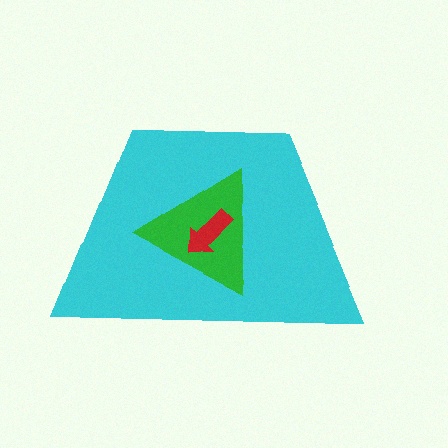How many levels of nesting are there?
3.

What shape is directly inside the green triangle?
The red arrow.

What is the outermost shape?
The cyan trapezoid.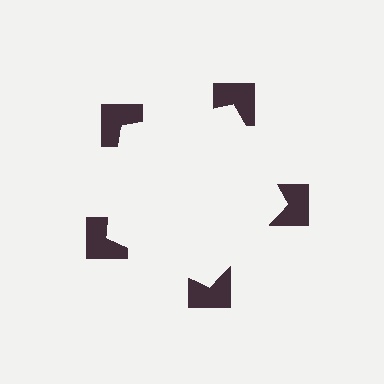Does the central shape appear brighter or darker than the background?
It typically appears slightly brighter than the background, even though no actual brightness change is drawn.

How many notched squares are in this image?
There are 5 — one at each vertex of the illusory pentagon.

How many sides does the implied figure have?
5 sides.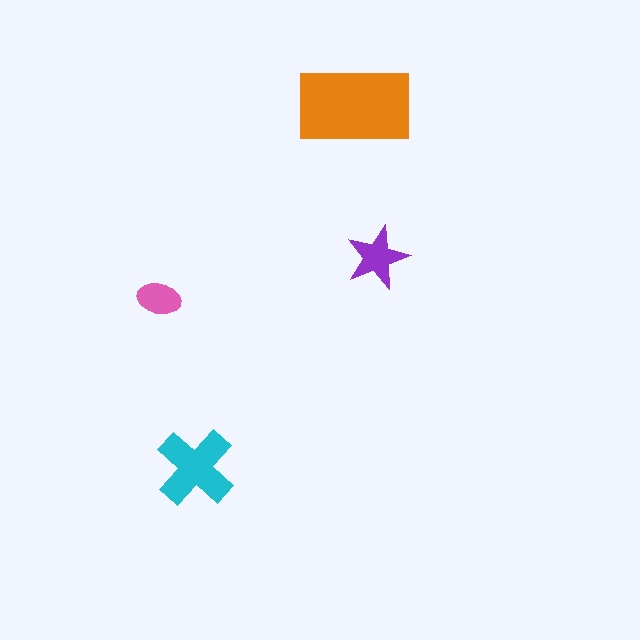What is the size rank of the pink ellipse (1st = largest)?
4th.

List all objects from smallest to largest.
The pink ellipse, the purple star, the cyan cross, the orange rectangle.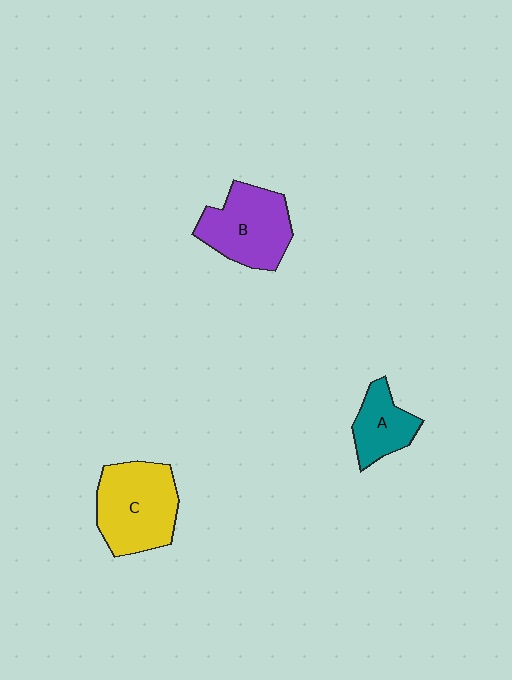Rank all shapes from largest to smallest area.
From largest to smallest: C (yellow), B (purple), A (teal).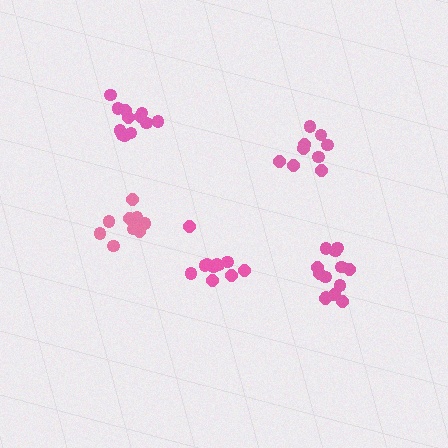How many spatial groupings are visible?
There are 5 spatial groupings.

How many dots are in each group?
Group 1: 11 dots, Group 2: 12 dots, Group 3: 13 dots, Group 4: 11 dots, Group 5: 9 dots (56 total).